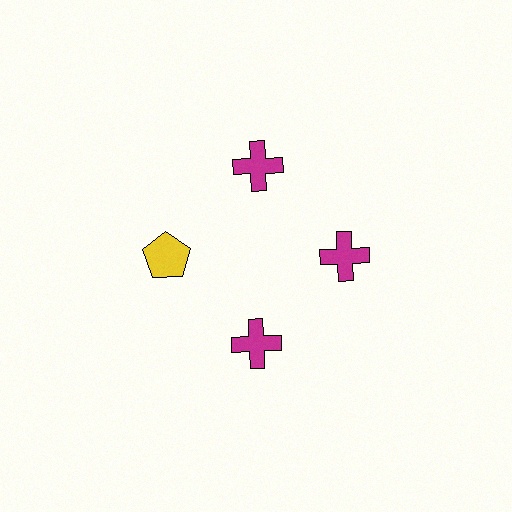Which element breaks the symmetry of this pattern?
The yellow pentagon at roughly the 9 o'clock position breaks the symmetry. All other shapes are magenta crosses.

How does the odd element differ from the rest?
It differs in both color (yellow instead of magenta) and shape (pentagon instead of cross).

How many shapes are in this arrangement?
There are 4 shapes arranged in a ring pattern.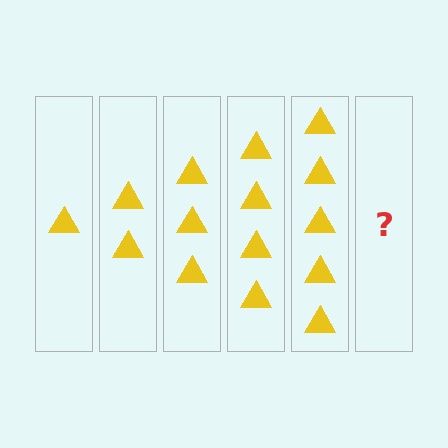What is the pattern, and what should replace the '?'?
The pattern is that each step adds one more triangle. The '?' should be 6 triangles.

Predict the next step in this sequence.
The next step is 6 triangles.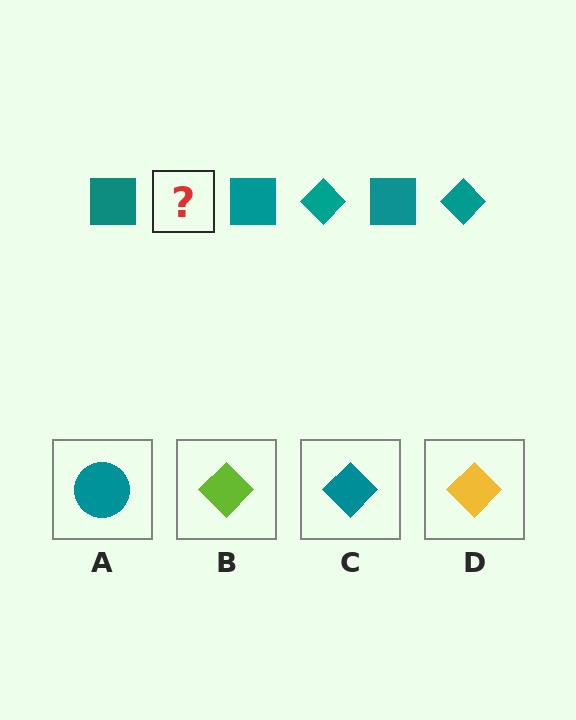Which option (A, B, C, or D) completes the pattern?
C.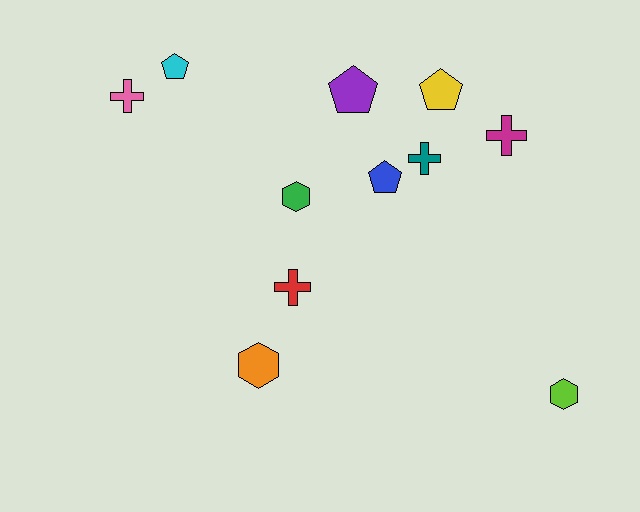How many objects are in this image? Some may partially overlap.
There are 11 objects.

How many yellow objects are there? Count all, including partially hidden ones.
There is 1 yellow object.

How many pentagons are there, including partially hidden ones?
There are 4 pentagons.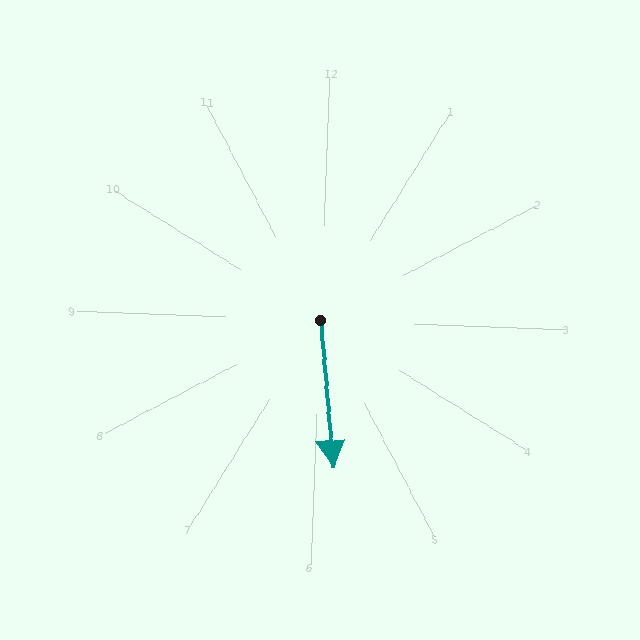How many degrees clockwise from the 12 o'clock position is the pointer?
Approximately 173 degrees.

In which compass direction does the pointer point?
South.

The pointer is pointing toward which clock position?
Roughly 6 o'clock.